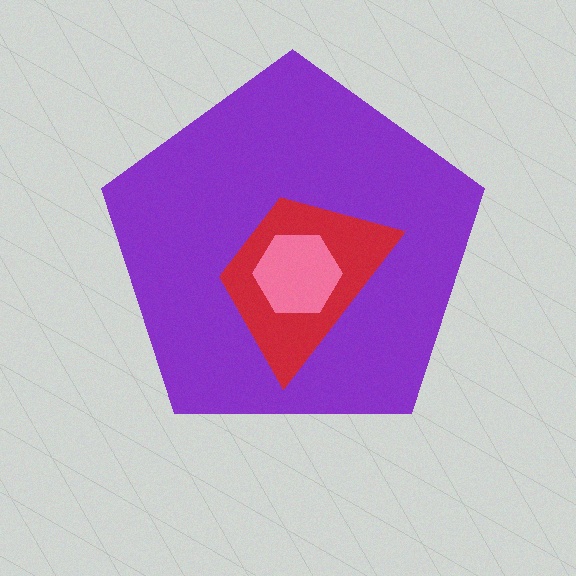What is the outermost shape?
The purple pentagon.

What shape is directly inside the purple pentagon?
The red trapezoid.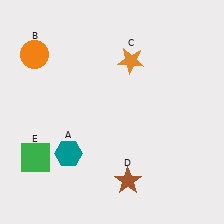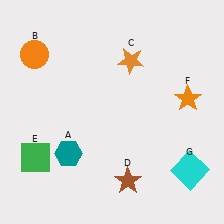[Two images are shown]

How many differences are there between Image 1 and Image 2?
There are 2 differences between the two images.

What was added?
An orange star (F), a cyan square (G) were added in Image 2.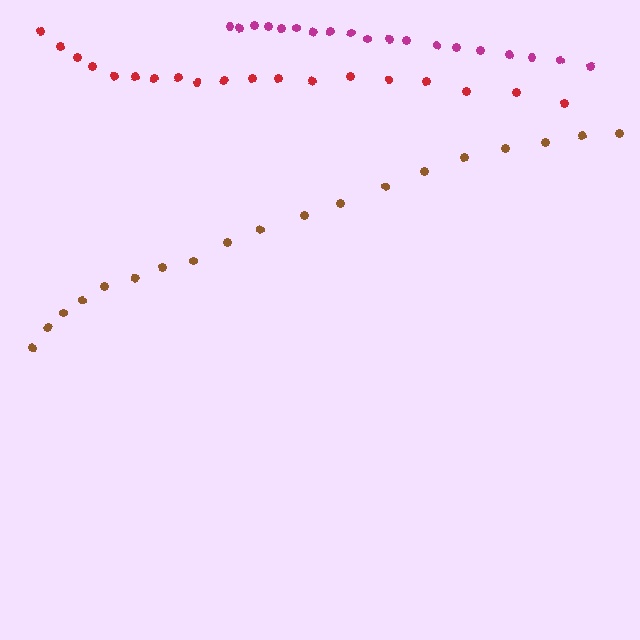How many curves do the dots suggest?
There are 3 distinct paths.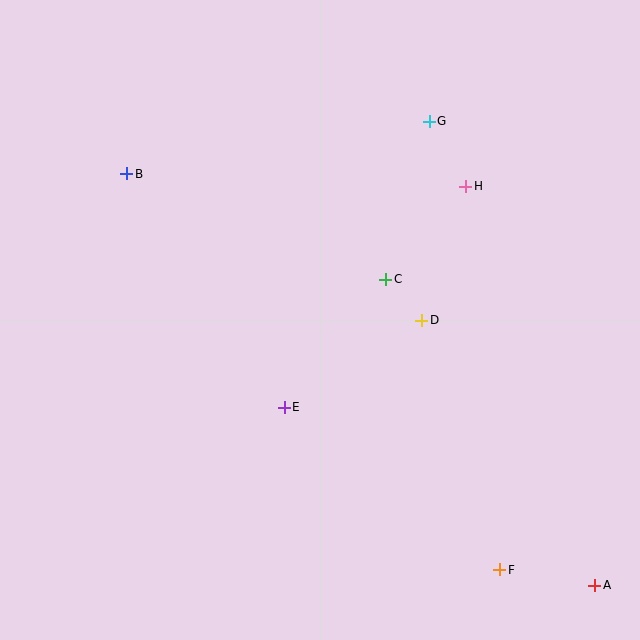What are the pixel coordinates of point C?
Point C is at (386, 279).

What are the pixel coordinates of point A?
Point A is at (595, 585).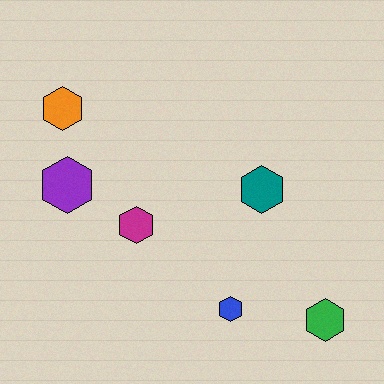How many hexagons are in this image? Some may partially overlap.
There are 6 hexagons.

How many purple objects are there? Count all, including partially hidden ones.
There is 1 purple object.